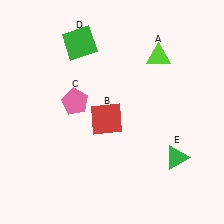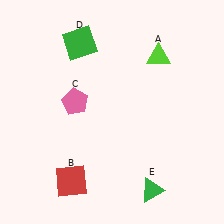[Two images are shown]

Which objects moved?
The objects that moved are: the red square (B), the green triangle (E).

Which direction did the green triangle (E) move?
The green triangle (E) moved down.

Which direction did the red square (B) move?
The red square (B) moved down.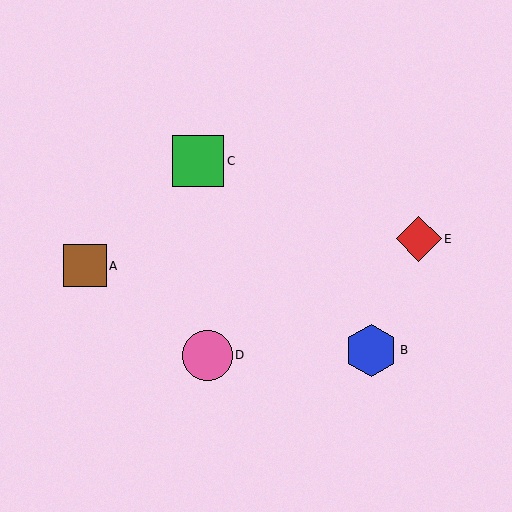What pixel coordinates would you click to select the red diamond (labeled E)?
Click at (419, 239) to select the red diamond E.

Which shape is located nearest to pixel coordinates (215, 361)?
The pink circle (labeled D) at (208, 355) is nearest to that location.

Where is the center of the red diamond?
The center of the red diamond is at (419, 239).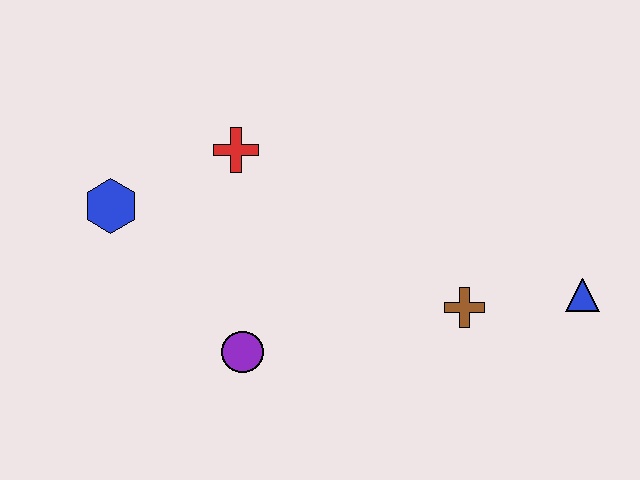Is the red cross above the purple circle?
Yes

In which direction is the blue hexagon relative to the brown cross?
The blue hexagon is to the left of the brown cross.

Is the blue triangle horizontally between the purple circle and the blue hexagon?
No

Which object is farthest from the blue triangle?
The blue hexagon is farthest from the blue triangle.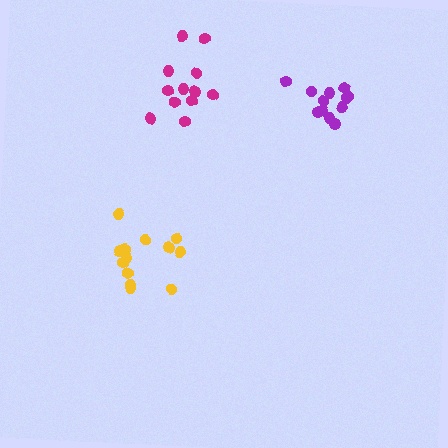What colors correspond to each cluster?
The clusters are colored: magenta, yellow, purple.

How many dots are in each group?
Group 1: 12 dots, Group 2: 13 dots, Group 3: 12 dots (37 total).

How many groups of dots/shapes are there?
There are 3 groups.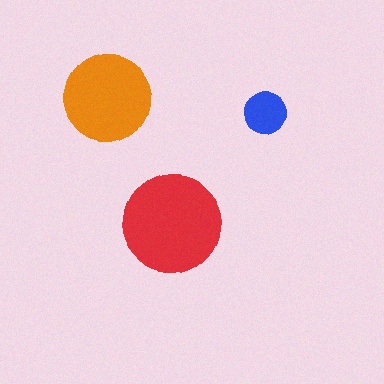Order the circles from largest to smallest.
the red one, the orange one, the blue one.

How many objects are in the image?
There are 3 objects in the image.